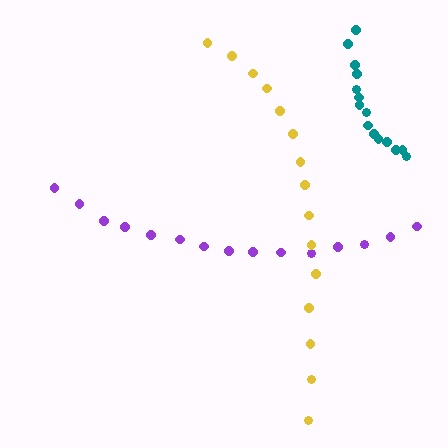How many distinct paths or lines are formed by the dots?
There are 3 distinct paths.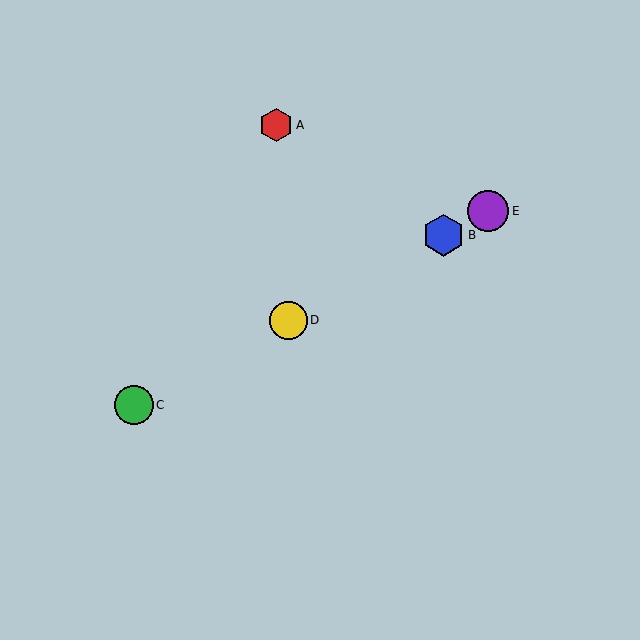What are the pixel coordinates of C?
Object C is at (134, 405).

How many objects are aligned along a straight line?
4 objects (B, C, D, E) are aligned along a straight line.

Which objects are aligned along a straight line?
Objects B, C, D, E are aligned along a straight line.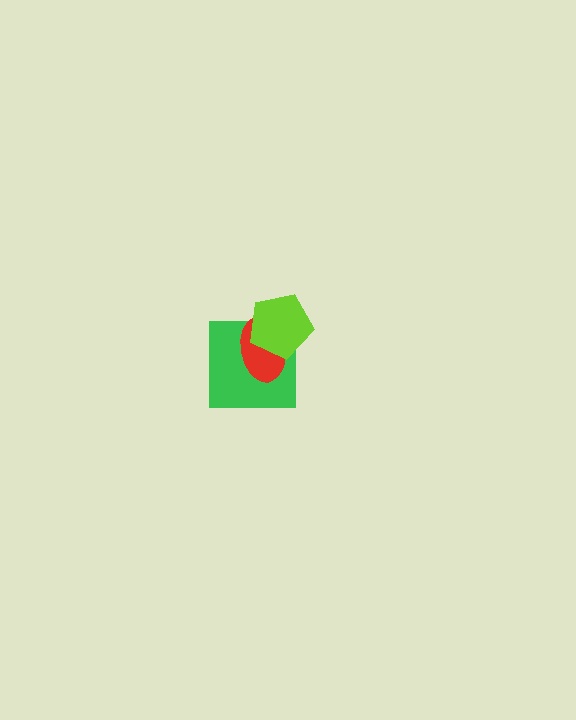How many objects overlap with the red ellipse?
2 objects overlap with the red ellipse.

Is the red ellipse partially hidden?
Yes, it is partially covered by another shape.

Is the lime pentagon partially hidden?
No, no other shape covers it.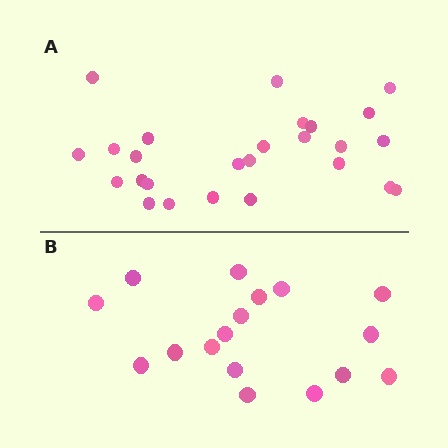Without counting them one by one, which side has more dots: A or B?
Region A (the top region) has more dots.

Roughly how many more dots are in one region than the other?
Region A has roughly 8 or so more dots than region B.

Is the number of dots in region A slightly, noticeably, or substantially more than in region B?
Region A has substantially more. The ratio is roughly 1.5 to 1.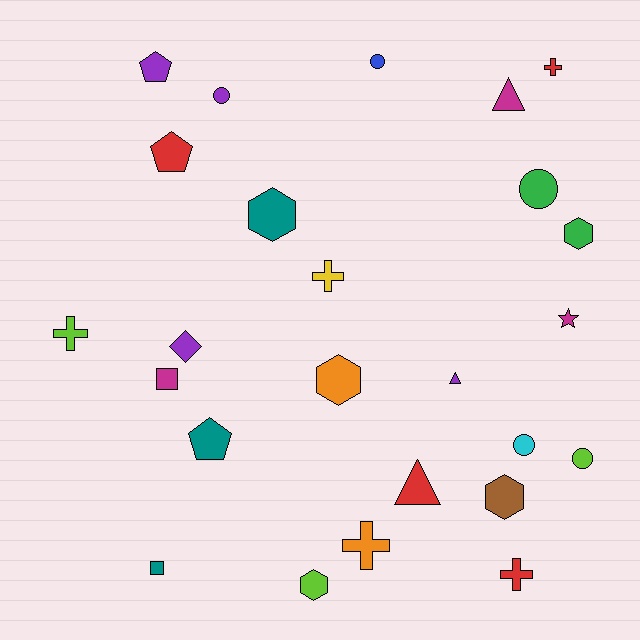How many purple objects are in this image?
There are 4 purple objects.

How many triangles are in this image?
There are 3 triangles.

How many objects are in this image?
There are 25 objects.